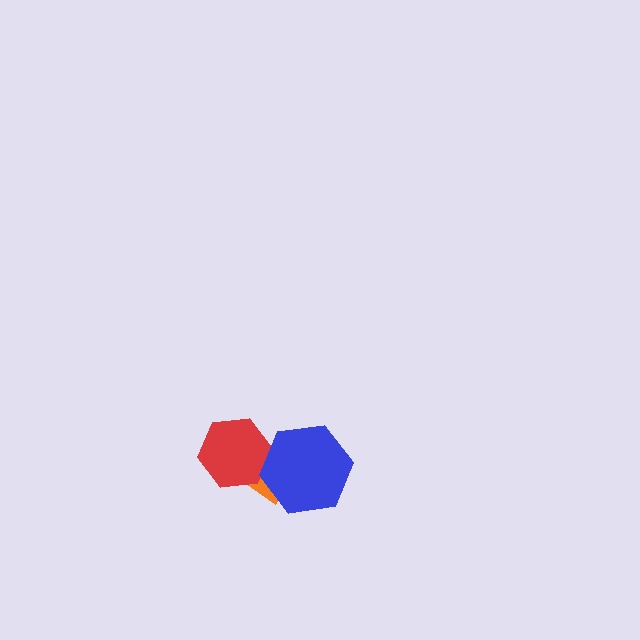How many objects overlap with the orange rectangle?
2 objects overlap with the orange rectangle.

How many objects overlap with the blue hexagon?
2 objects overlap with the blue hexagon.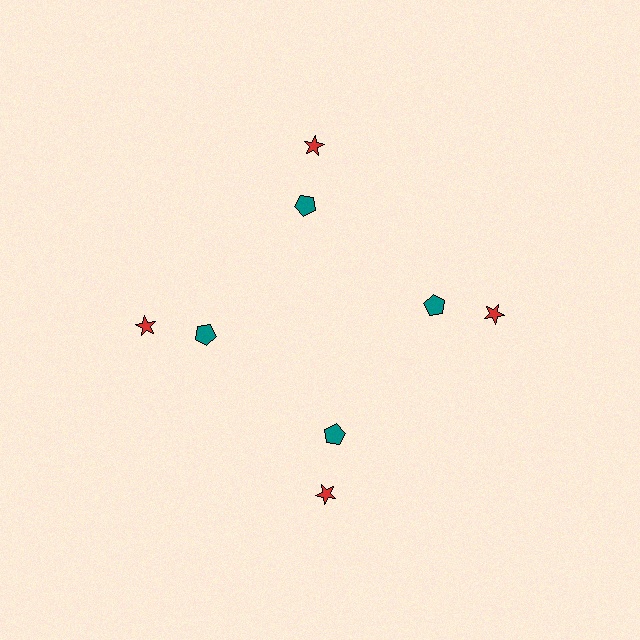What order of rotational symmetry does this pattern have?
This pattern has 4-fold rotational symmetry.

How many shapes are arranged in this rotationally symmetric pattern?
There are 8 shapes, arranged in 4 groups of 2.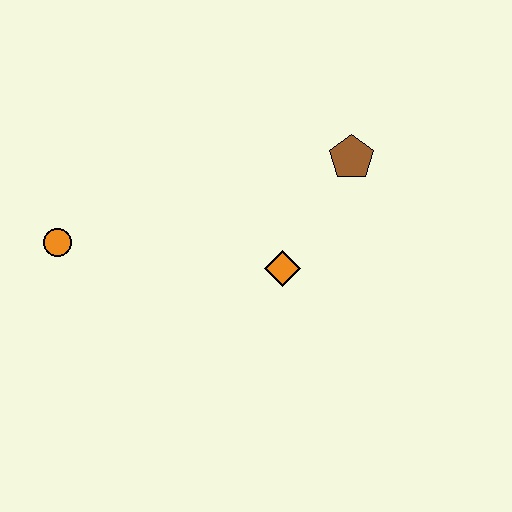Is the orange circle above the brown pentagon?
No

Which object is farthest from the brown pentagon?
The orange circle is farthest from the brown pentagon.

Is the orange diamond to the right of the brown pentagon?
No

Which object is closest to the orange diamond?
The brown pentagon is closest to the orange diamond.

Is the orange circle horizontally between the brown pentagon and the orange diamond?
No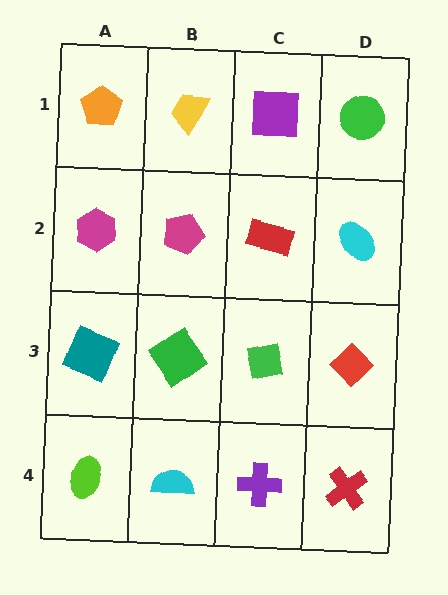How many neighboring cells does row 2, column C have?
4.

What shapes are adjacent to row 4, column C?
A green square (row 3, column C), a cyan semicircle (row 4, column B), a red cross (row 4, column D).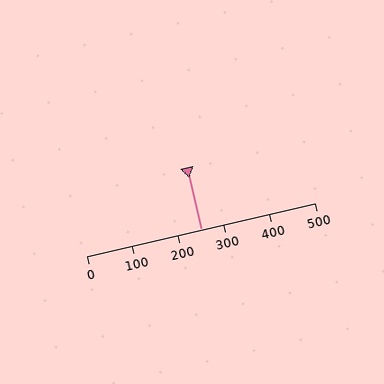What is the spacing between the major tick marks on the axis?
The major ticks are spaced 100 apart.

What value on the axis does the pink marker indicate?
The marker indicates approximately 250.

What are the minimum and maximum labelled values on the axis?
The axis runs from 0 to 500.